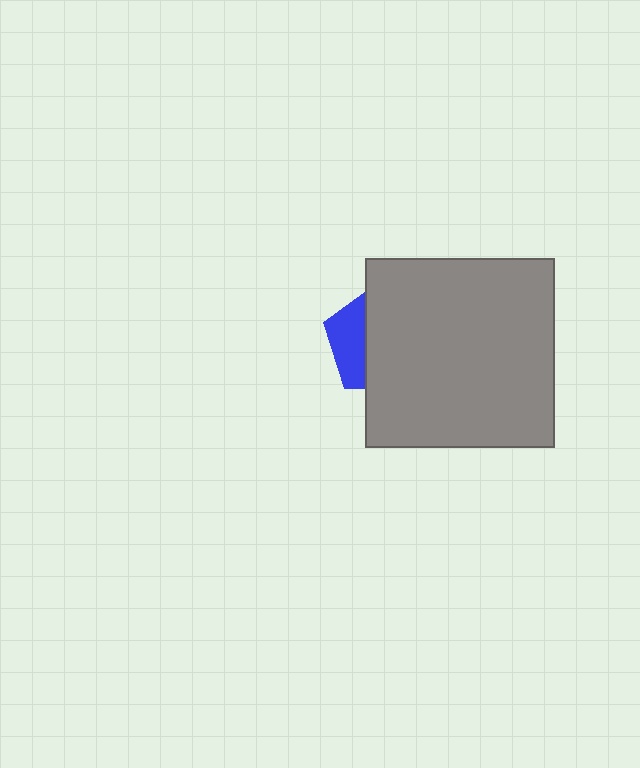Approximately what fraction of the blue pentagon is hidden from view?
Roughly 67% of the blue pentagon is hidden behind the gray square.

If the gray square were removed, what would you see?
You would see the complete blue pentagon.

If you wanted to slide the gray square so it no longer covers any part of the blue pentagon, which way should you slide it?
Slide it right — that is the most direct way to separate the two shapes.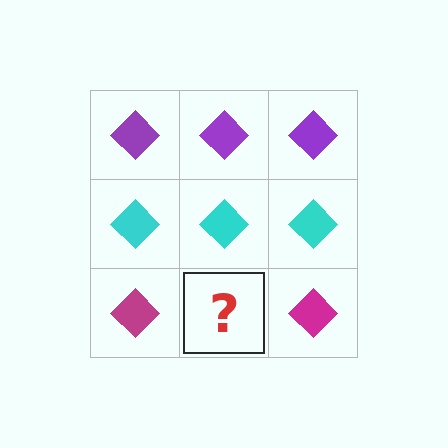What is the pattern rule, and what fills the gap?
The rule is that each row has a consistent color. The gap should be filled with a magenta diamond.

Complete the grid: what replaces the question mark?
The question mark should be replaced with a magenta diamond.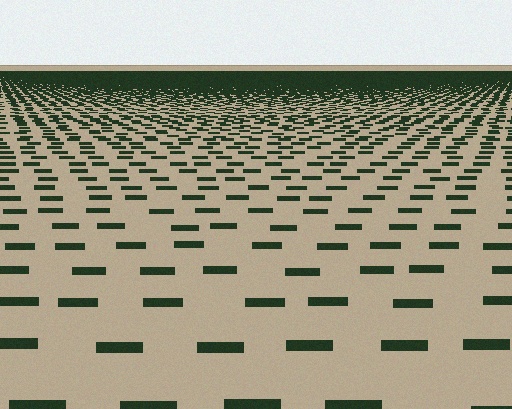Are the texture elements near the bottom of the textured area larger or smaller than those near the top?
Larger. Near the bottom, elements are closer to the viewer and appear at a bigger on-screen size.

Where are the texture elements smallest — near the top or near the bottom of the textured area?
Near the top.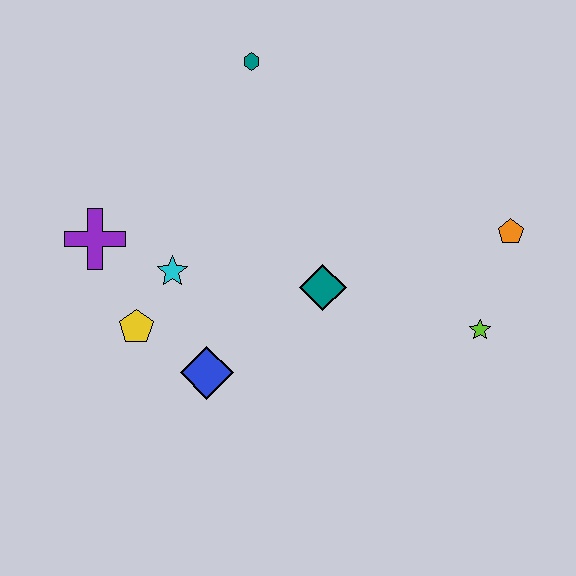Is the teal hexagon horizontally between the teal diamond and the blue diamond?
Yes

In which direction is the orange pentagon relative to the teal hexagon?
The orange pentagon is to the right of the teal hexagon.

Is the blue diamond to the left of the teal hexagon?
Yes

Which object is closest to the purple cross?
The cyan star is closest to the purple cross.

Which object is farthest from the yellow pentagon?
The orange pentagon is farthest from the yellow pentagon.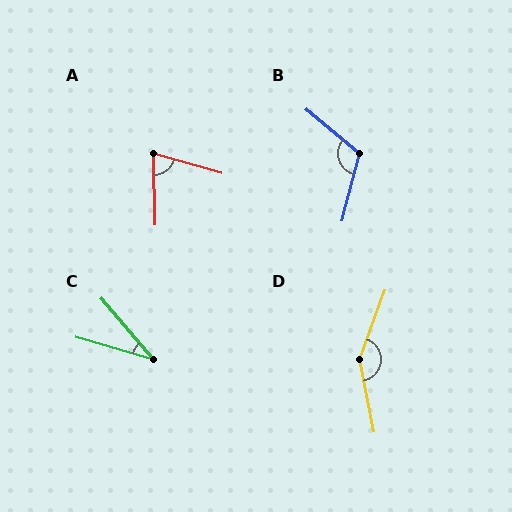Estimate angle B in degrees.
Approximately 115 degrees.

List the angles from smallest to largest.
C (33°), A (73°), B (115°), D (149°).